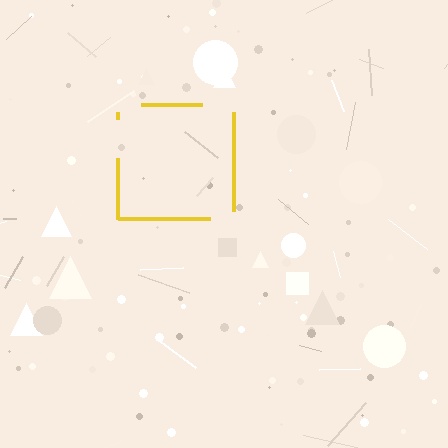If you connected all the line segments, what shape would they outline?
They would outline a square.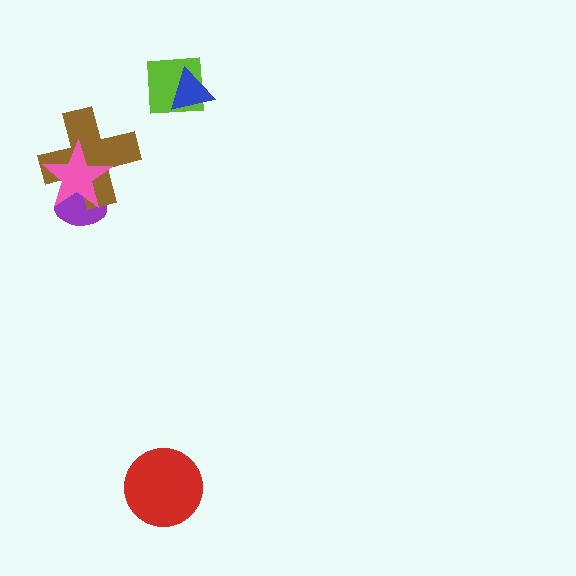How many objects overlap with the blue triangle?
1 object overlaps with the blue triangle.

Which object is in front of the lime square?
The blue triangle is in front of the lime square.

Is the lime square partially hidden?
Yes, it is partially covered by another shape.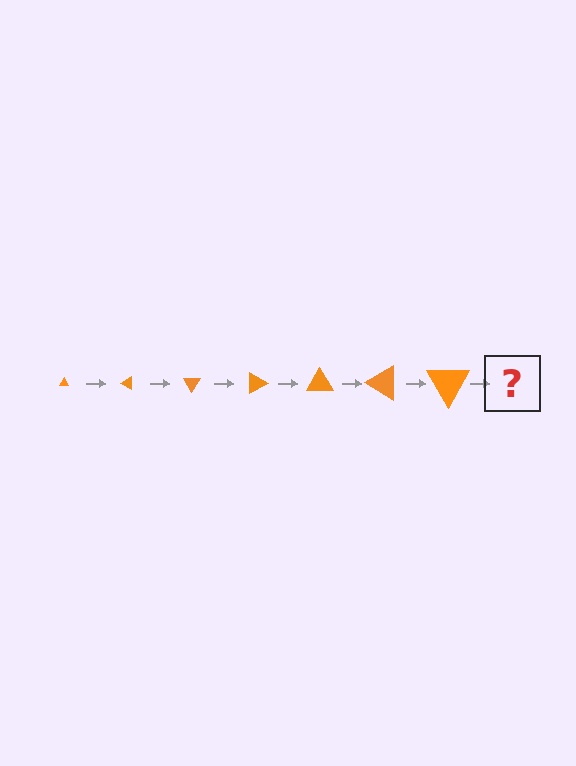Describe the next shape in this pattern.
It should be a triangle, larger than the previous one and rotated 210 degrees from the start.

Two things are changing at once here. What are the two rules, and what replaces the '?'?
The two rules are that the triangle grows larger each step and it rotates 30 degrees each step. The '?' should be a triangle, larger than the previous one and rotated 210 degrees from the start.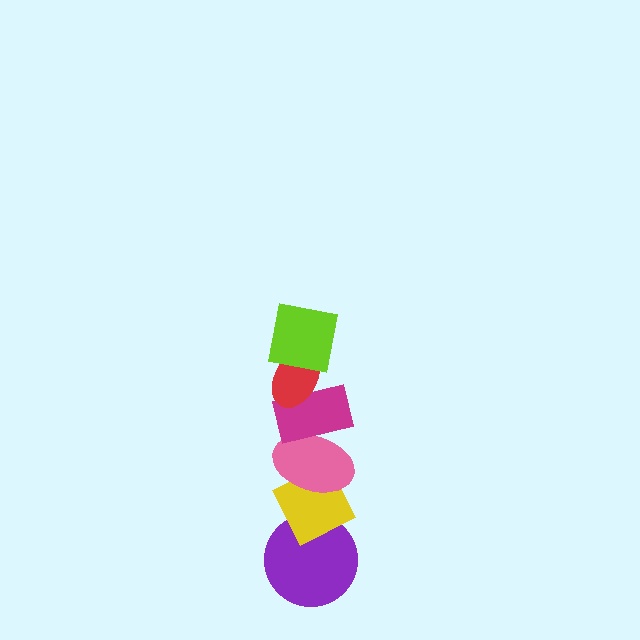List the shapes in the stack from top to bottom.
From top to bottom: the lime square, the red ellipse, the magenta rectangle, the pink ellipse, the yellow diamond, the purple circle.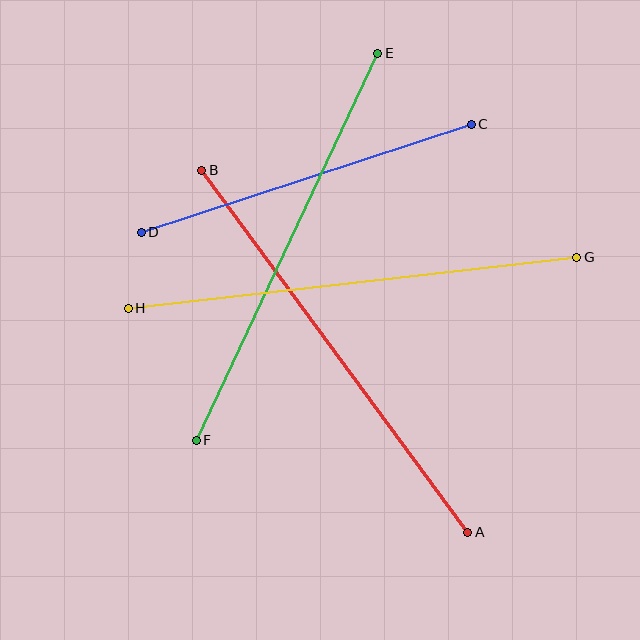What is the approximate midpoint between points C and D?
The midpoint is at approximately (306, 178) pixels.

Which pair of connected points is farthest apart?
Points G and H are farthest apart.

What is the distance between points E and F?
The distance is approximately 428 pixels.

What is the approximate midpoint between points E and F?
The midpoint is at approximately (287, 247) pixels.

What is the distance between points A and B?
The distance is approximately 449 pixels.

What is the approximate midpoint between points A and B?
The midpoint is at approximately (335, 351) pixels.